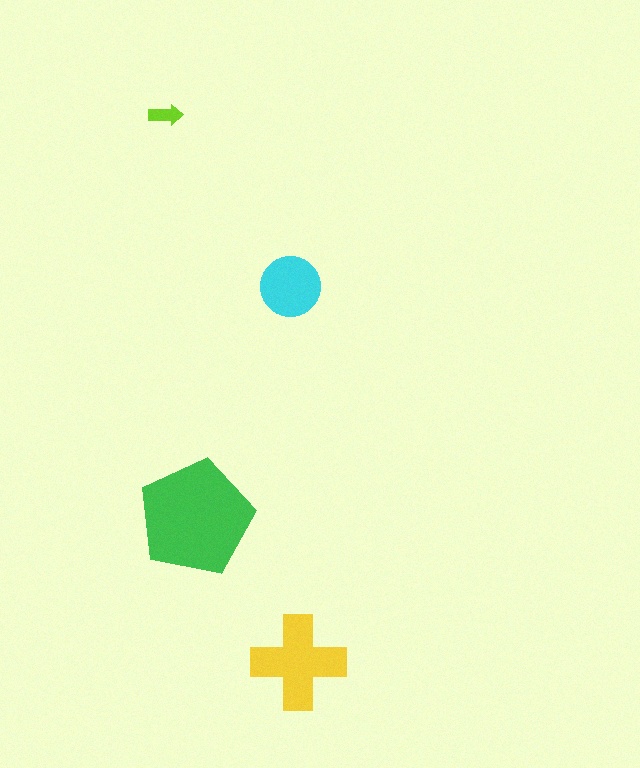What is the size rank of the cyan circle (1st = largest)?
3rd.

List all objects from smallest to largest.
The lime arrow, the cyan circle, the yellow cross, the green pentagon.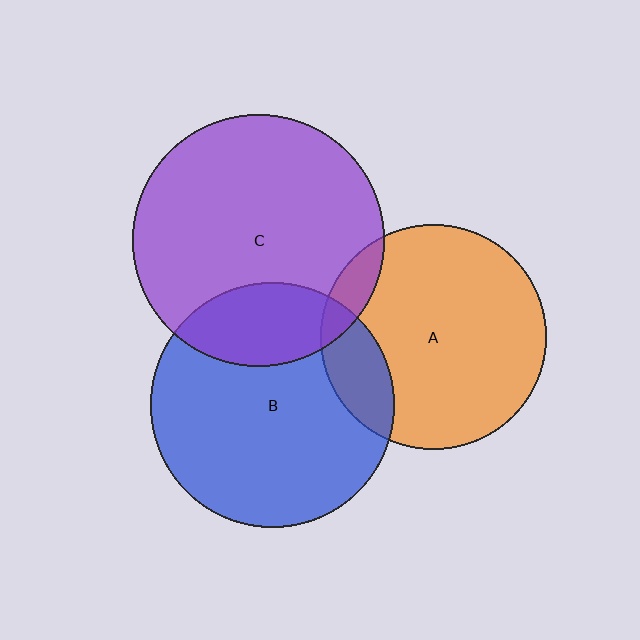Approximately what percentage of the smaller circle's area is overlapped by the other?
Approximately 15%.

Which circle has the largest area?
Circle C (purple).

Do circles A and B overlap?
Yes.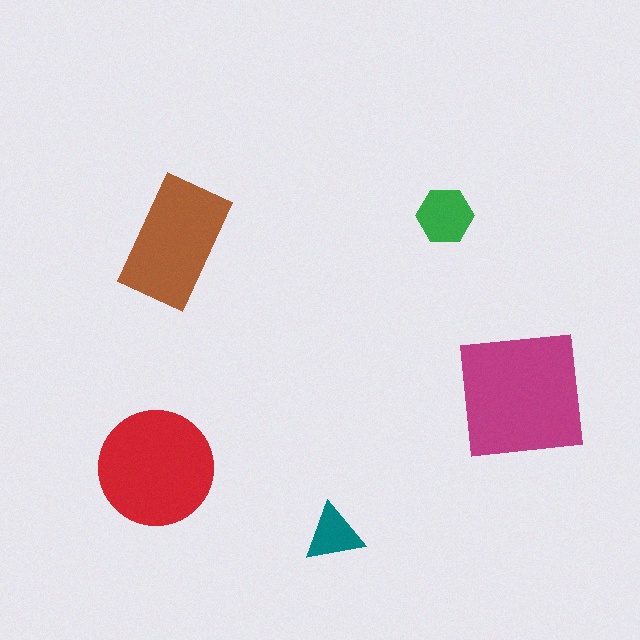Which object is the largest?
The magenta square.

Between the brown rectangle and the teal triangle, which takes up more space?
The brown rectangle.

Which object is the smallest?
The teal triangle.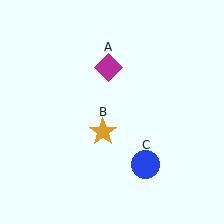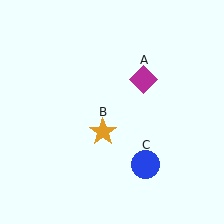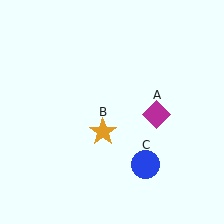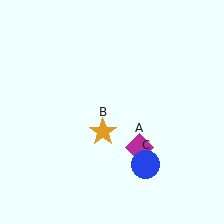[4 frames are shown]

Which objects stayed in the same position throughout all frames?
Orange star (object B) and blue circle (object C) remained stationary.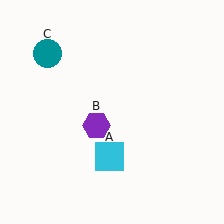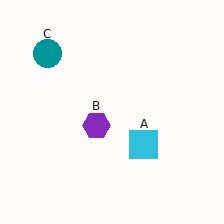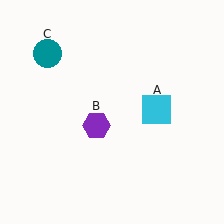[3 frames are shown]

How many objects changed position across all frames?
1 object changed position: cyan square (object A).